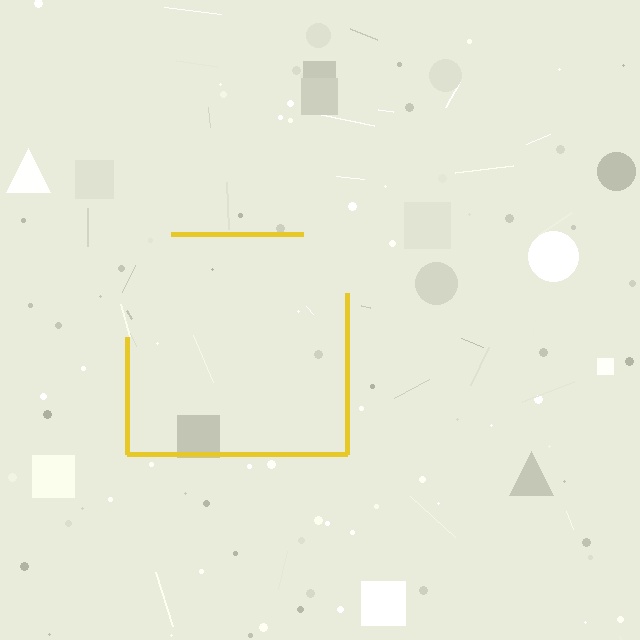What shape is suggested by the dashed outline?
The dashed outline suggests a square.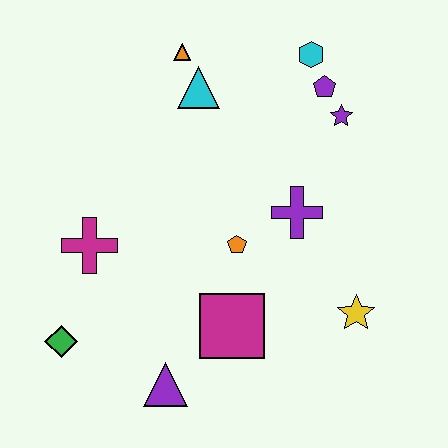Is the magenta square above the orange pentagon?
No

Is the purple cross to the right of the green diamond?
Yes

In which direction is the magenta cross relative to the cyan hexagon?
The magenta cross is to the left of the cyan hexagon.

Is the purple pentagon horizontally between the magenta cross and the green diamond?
No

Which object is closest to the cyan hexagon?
The purple pentagon is closest to the cyan hexagon.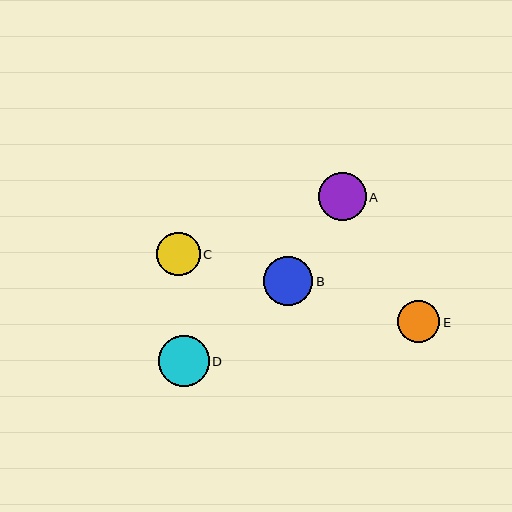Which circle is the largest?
Circle D is the largest with a size of approximately 51 pixels.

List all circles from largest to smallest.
From largest to smallest: D, B, A, C, E.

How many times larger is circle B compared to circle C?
Circle B is approximately 1.1 times the size of circle C.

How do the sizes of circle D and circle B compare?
Circle D and circle B are approximately the same size.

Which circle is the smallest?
Circle E is the smallest with a size of approximately 43 pixels.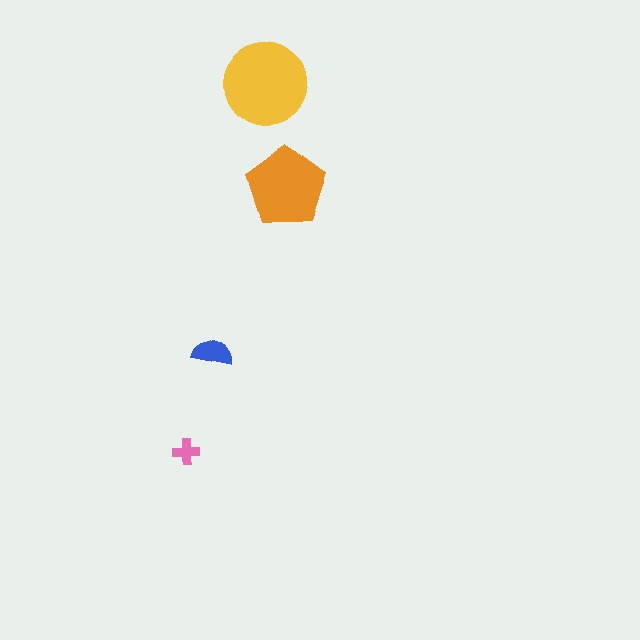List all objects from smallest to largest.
The pink cross, the blue semicircle, the orange pentagon, the yellow circle.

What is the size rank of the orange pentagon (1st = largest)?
2nd.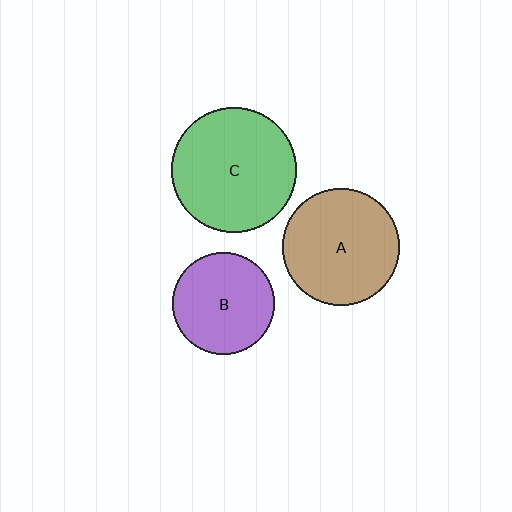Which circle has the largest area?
Circle C (green).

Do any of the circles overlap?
No, none of the circles overlap.